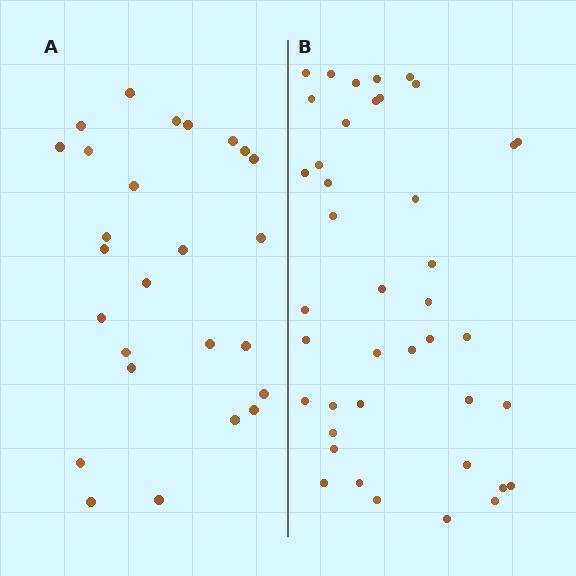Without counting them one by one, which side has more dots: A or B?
Region B (the right region) has more dots.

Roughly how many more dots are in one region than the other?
Region B has approximately 15 more dots than region A.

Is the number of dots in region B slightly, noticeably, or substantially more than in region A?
Region B has substantially more. The ratio is roughly 1.6 to 1.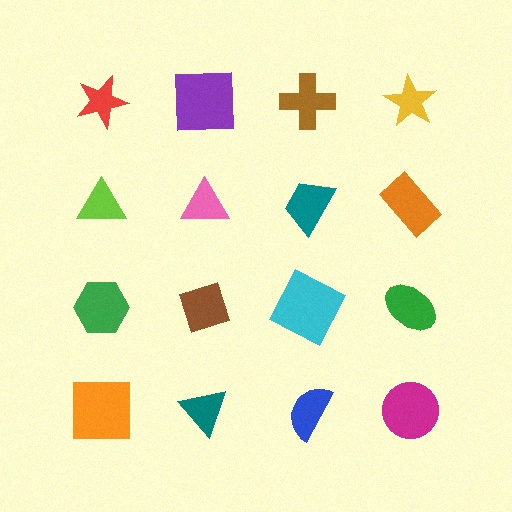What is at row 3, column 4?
A green ellipse.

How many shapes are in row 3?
4 shapes.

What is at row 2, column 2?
A pink triangle.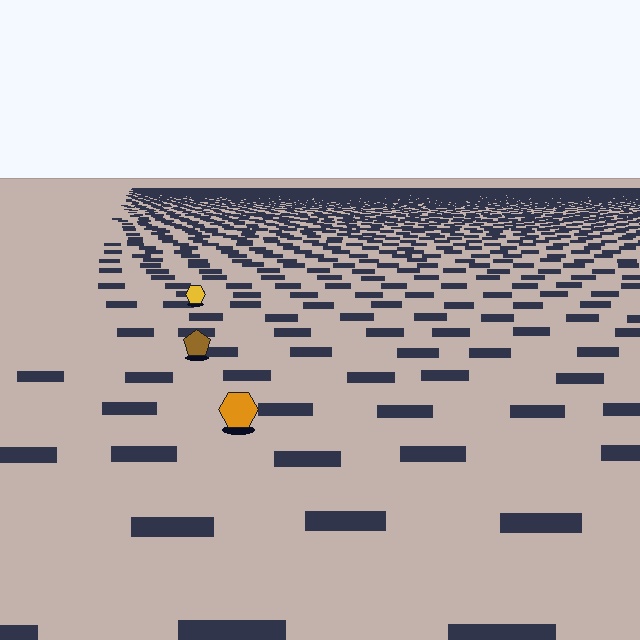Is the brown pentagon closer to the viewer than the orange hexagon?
No. The orange hexagon is closer — you can tell from the texture gradient: the ground texture is coarser near it.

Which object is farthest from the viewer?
The yellow hexagon is farthest from the viewer. It appears smaller and the ground texture around it is denser.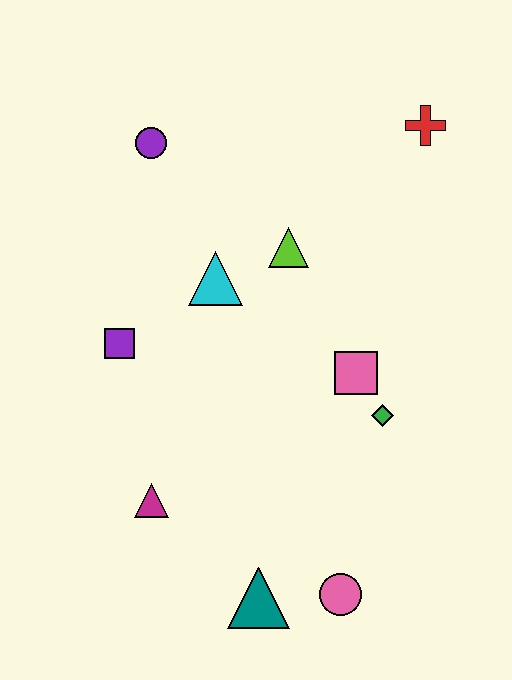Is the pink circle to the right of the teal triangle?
Yes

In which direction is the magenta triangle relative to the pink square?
The magenta triangle is to the left of the pink square.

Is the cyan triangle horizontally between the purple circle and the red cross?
Yes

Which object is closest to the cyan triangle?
The lime triangle is closest to the cyan triangle.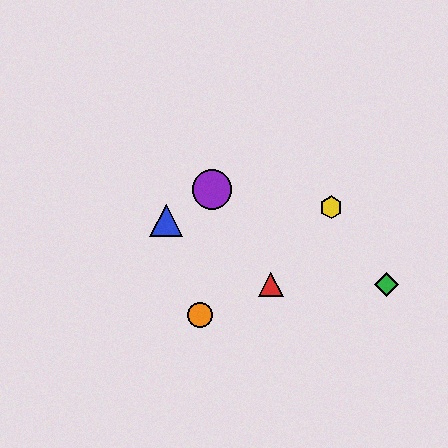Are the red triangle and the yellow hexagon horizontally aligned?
No, the red triangle is at y≈284 and the yellow hexagon is at y≈207.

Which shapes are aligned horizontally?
The red triangle, the green diamond are aligned horizontally.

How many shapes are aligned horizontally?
2 shapes (the red triangle, the green diamond) are aligned horizontally.